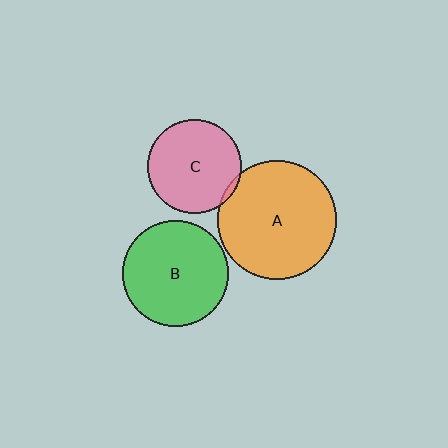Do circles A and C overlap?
Yes.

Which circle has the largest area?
Circle A (orange).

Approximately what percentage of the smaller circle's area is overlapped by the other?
Approximately 5%.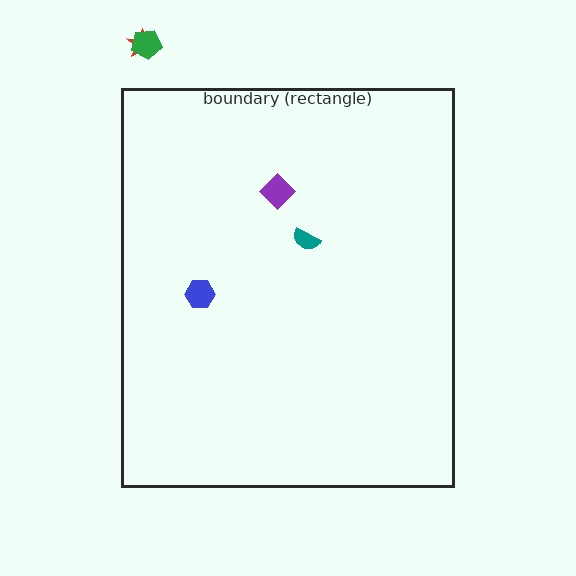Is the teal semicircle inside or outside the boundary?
Inside.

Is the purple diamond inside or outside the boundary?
Inside.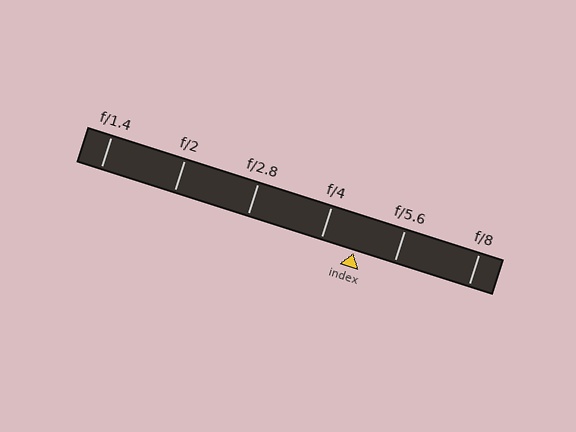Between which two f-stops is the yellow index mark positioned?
The index mark is between f/4 and f/5.6.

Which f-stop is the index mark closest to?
The index mark is closest to f/4.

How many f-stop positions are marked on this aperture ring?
There are 6 f-stop positions marked.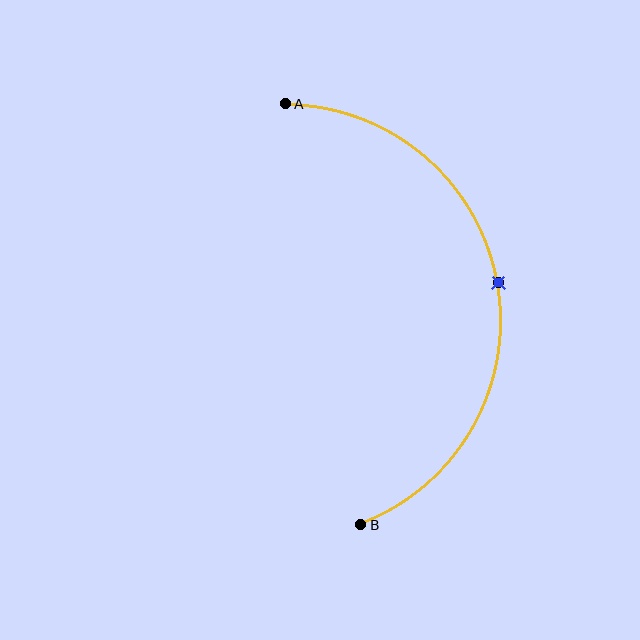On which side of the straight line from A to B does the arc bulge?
The arc bulges to the right of the straight line connecting A and B.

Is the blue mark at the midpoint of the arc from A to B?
Yes. The blue mark lies on the arc at equal arc-length from both A and B — it is the arc midpoint.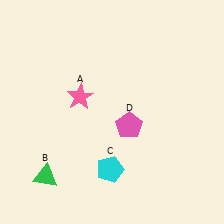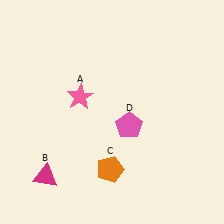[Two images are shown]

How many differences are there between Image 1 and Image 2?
There are 2 differences between the two images.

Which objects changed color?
B changed from green to magenta. C changed from cyan to orange.